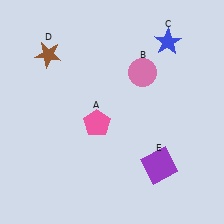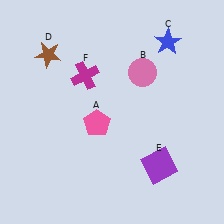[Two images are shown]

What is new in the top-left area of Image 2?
A magenta cross (F) was added in the top-left area of Image 2.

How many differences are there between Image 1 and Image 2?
There is 1 difference between the two images.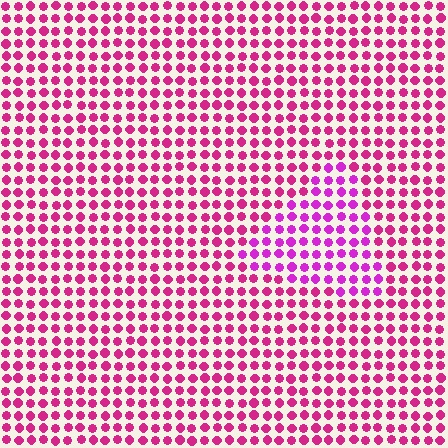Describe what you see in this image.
The image is filled with small magenta elements in a uniform arrangement. A triangle-shaped region is visible where the elements are tinted to a slightly different hue, forming a subtle color boundary.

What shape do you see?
I see a triangle.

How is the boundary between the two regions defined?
The boundary is defined purely by a slight shift in hue (about 25 degrees). Spacing, size, and orientation are identical on both sides.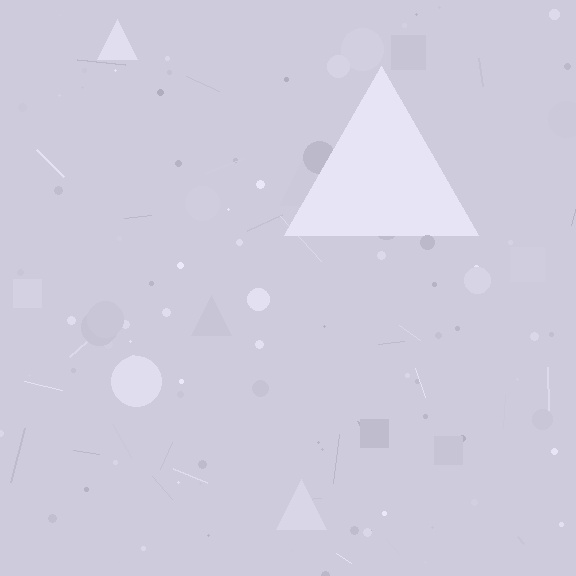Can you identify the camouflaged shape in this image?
The camouflaged shape is a triangle.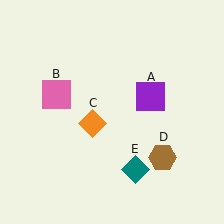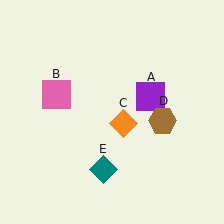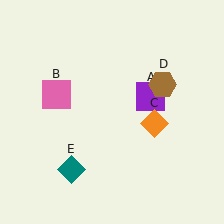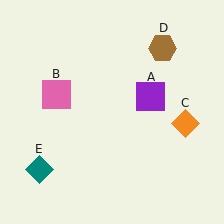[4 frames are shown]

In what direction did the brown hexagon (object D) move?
The brown hexagon (object D) moved up.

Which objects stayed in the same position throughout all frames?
Purple square (object A) and pink square (object B) remained stationary.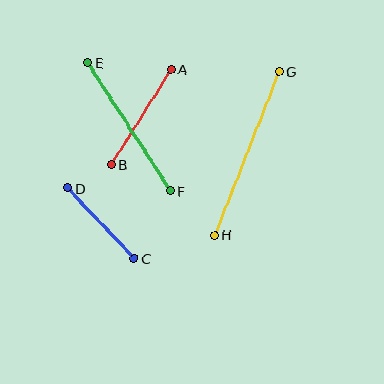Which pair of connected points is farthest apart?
Points G and H are farthest apart.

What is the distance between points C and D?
The distance is approximately 97 pixels.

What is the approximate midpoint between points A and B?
The midpoint is at approximately (141, 117) pixels.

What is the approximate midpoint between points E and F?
The midpoint is at approximately (129, 127) pixels.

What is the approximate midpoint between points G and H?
The midpoint is at approximately (247, 153) pixels.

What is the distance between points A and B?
The distance is approximately 112 pixels.